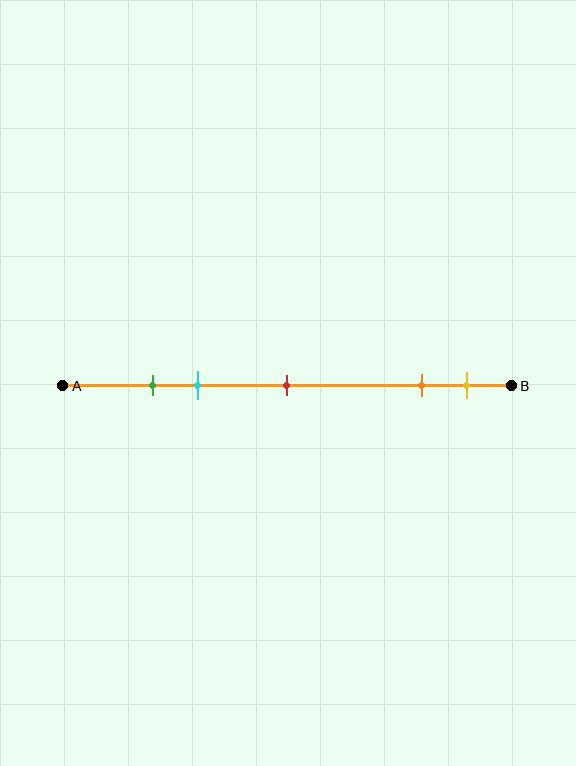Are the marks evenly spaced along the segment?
No, the marks are not evenly spaced.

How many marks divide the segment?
There are 5 marks dividing the segment.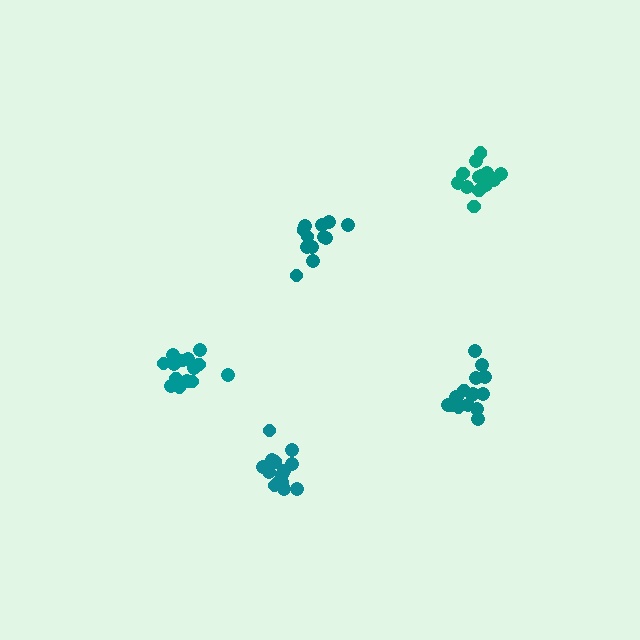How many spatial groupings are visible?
There are 5 spatial groupings.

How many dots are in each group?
Group 1: 15 dots, Group 2: 14 dots, Group 3: 14 dots, Group 4: 16 dots, Group 5: 15 dots (74 total).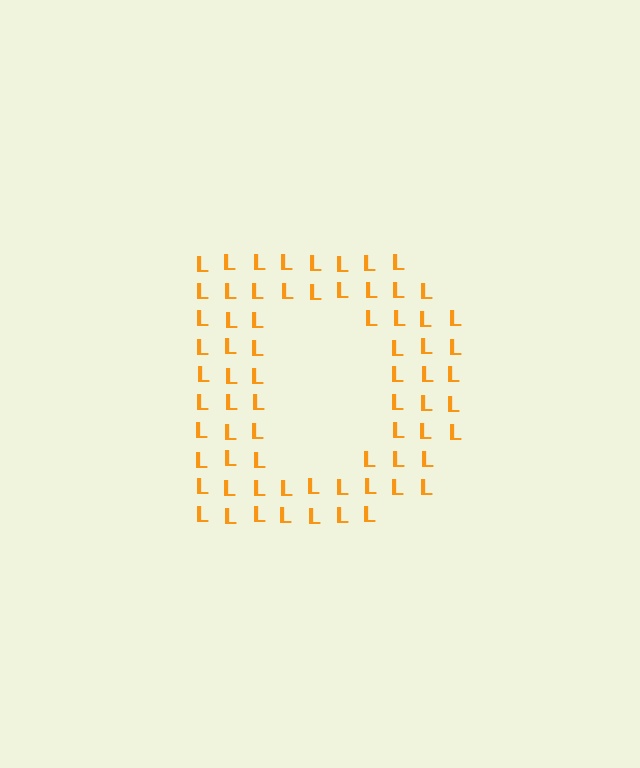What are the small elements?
The small elements are letter L's.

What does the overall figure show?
The overall figure shows the letter D.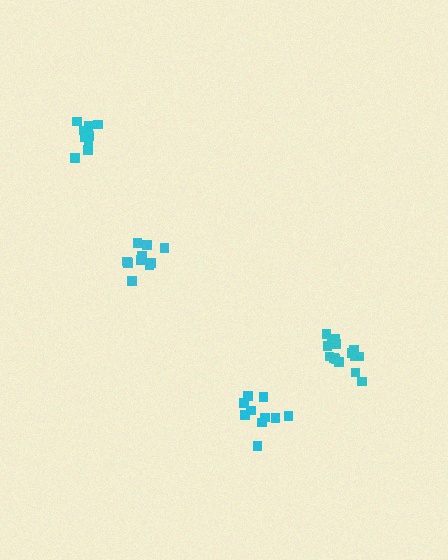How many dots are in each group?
Group 1: 10 dots, Group 2: 15 dots, Group 3: 11 dots, Group 4: 11 dots (47 total).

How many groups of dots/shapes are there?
There are 4 groups.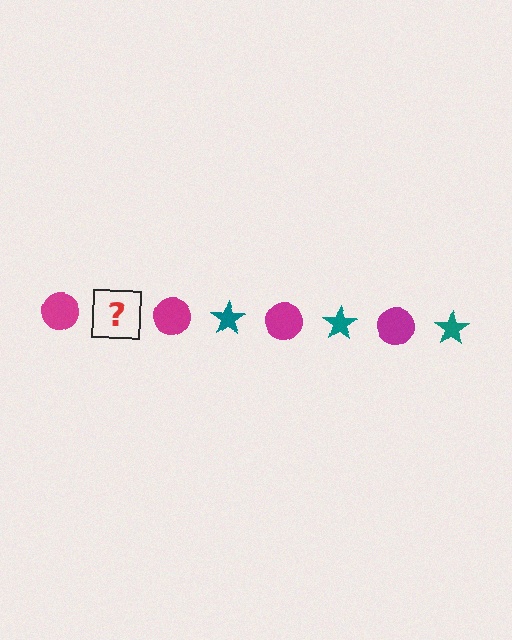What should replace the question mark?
The question mark should be replaced with a teal star.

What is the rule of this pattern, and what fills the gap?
The rule is that the pattern alternates between magenta circle and teal star. The gap should be filled with a teal star.